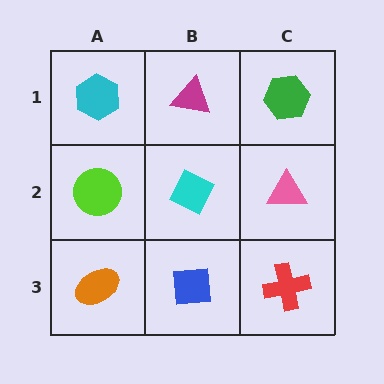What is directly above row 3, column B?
A cyan diamond.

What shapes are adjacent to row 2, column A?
A cyan hexagon (row 1, column A), an orange ellipse (row 3, column A), a cyan diamond (row 2, column B).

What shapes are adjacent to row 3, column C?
A pink triangle (row 2, column C), a blue square (row 3, column B).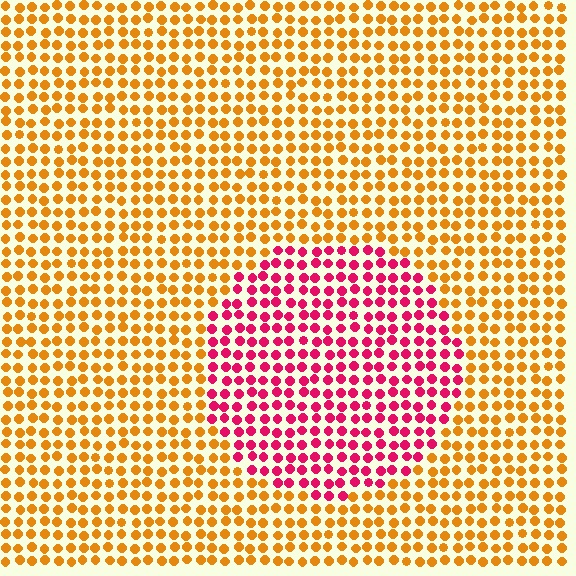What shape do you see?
I see a circle.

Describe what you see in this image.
The image is filled with small orange elements in a uniform arrangement. A circle-shaped region is visible where the elements are tinted to a slightly different hue, forming a subtle color boundary.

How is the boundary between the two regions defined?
The boundary is defined purely by a slight shift in hue (about 59 degrees). Spacing, size, and orientation are identical on both sides.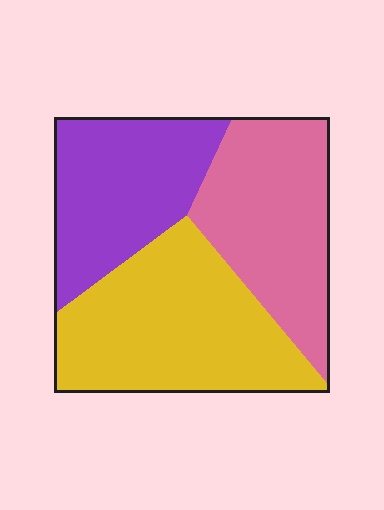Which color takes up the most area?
Yellow, at roughly 40%.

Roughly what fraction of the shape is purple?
Purple covers 29% of the shape.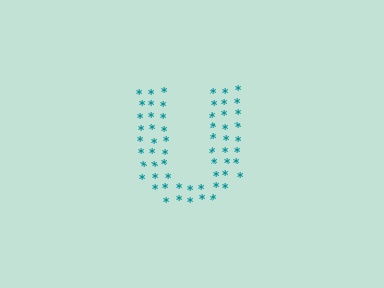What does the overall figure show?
The overall figure shows the letter U.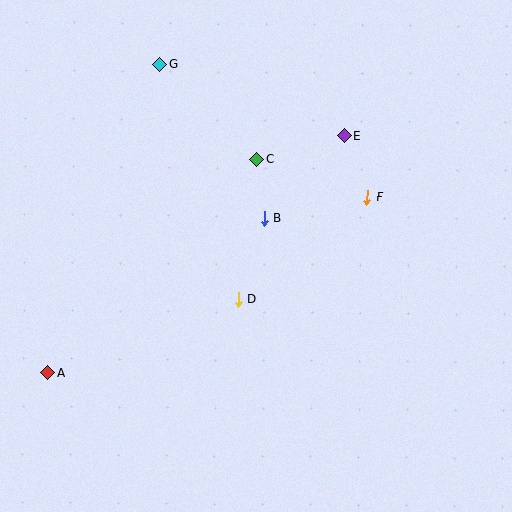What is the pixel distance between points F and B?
The distance between F and B is 105 pixels.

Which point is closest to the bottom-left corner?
Point A is closest to the bottom-left corner.